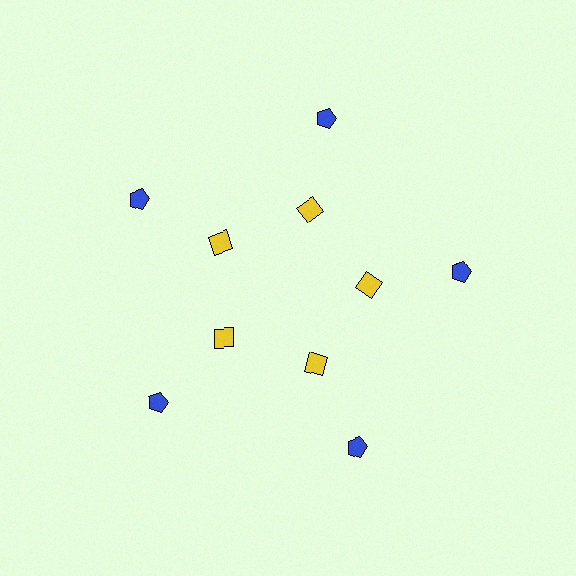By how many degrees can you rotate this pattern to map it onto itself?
The pattern maps onto itself every 72 degrees of rotation.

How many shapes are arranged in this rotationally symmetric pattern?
There are 10 shapes, arranged in 5 groups of 2.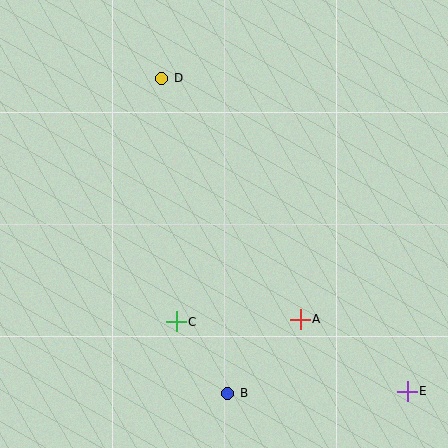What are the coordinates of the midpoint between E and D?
The midpoint between E and D is at (284, 235).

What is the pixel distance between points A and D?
The distance between A and D is 278 pixels.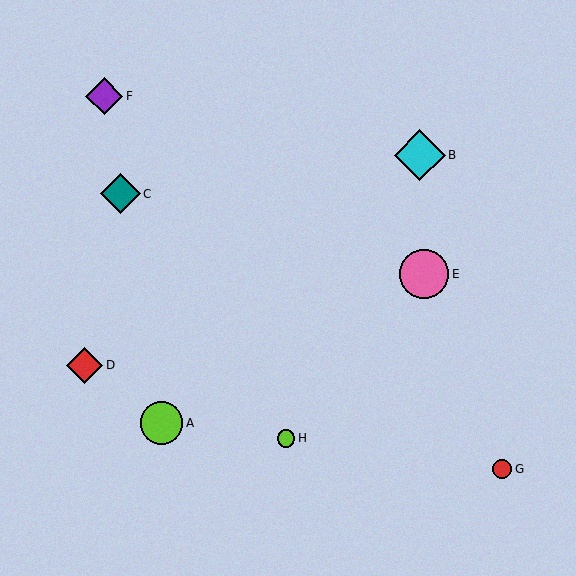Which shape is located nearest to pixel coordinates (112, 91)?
The purple diamond (labeled F) at (104, 96) is nearest to that location.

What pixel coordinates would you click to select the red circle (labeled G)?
Click at (502, 469) to select the red circle G.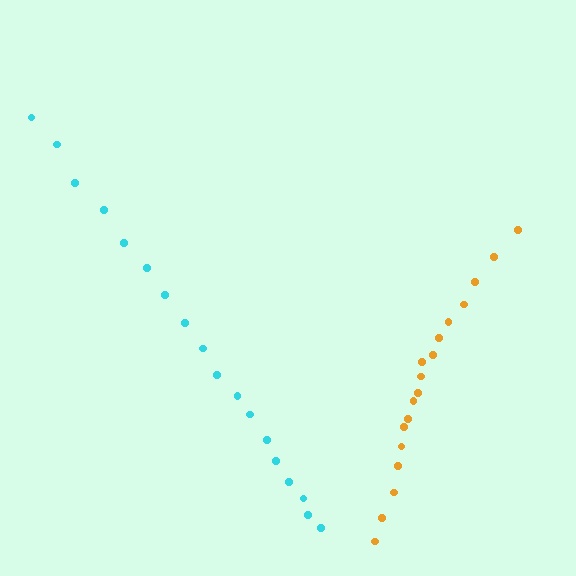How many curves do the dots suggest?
There are 2 distinct paths.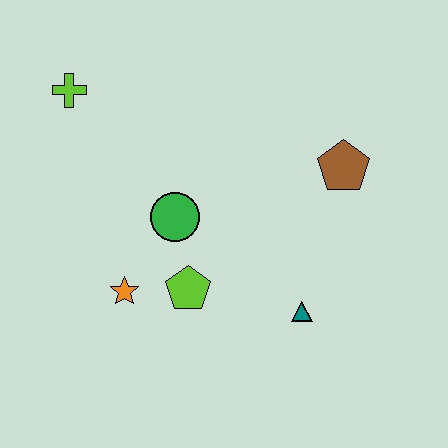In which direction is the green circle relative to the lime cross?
The green circle is below the lime cross.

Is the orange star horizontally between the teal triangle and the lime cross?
Yes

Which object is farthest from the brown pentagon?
The lime cross is farthest from the brown pentagon.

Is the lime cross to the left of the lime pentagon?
Yes